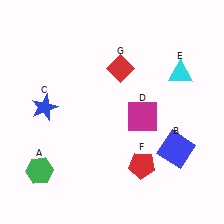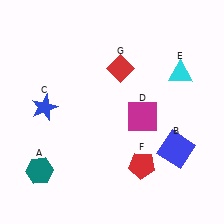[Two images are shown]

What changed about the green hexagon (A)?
In Image 1, A is green. In Image 2, it changed to teal.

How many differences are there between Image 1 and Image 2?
There is 1 difference between the two images.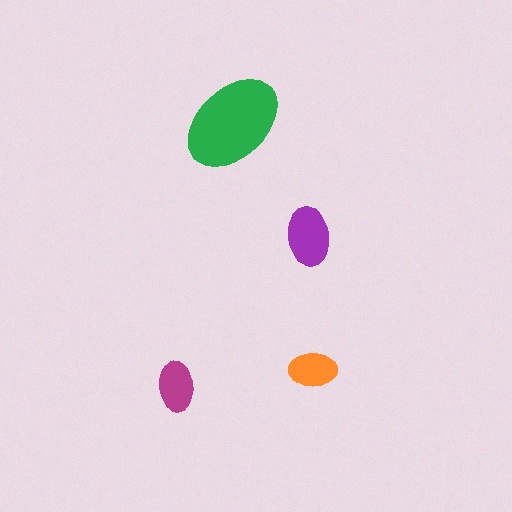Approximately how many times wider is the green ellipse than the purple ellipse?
About 1.5 times wider.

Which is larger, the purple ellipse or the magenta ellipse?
The purple one.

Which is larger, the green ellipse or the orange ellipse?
The green one.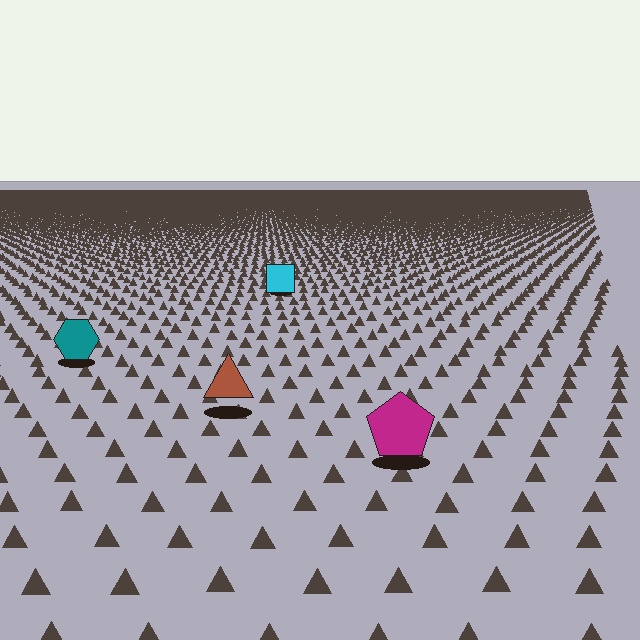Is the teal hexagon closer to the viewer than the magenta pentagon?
No. The magenta pentagon is closer — you can tell from the texture gradient: the ground texture is coarser near it.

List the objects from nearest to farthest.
From nearest to farthest: the magenta pentagon, the brown triangle, the teal hexagon, the cyan square.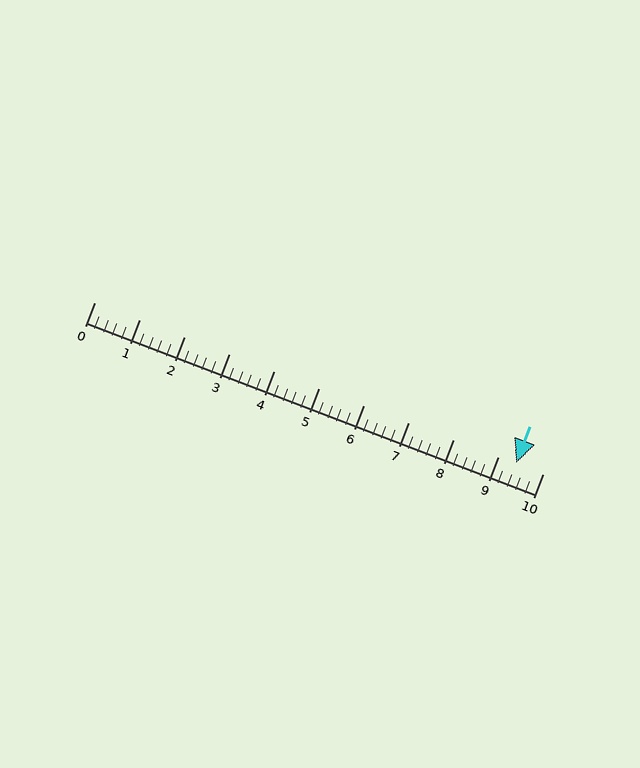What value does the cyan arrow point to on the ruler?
The cyan arrow points to approximately 9.4.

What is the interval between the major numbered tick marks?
The major tick marks are spaced 1 units apart.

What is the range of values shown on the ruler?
The ruler shows values from 0 to 10.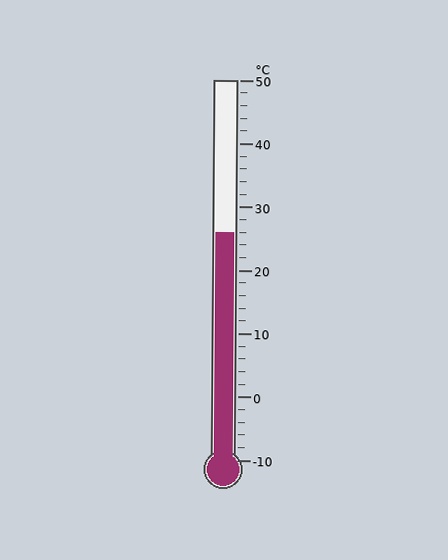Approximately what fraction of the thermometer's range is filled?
The thermometer is filled to approximately 60% of its range.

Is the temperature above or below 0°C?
The temperature is above 0°C.